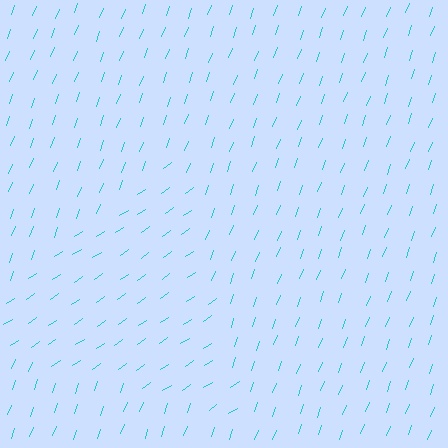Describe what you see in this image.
The image is filled with small cyan line segments. A triangle region in the image has lines oriented differently from the surrounding lines, creating a visible texture boundary.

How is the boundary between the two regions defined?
The boundary is defined purely by a change in line orientation (approximately 35 degrees difference). All lines are the same color and thickness.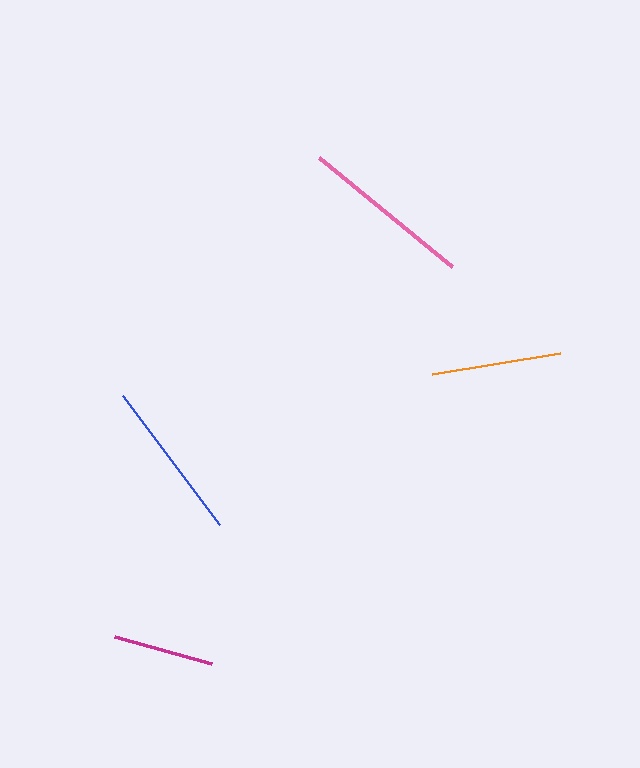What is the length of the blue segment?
The blue segment is approximately 161 pixels long.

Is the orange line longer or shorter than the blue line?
The blue line is longer than the orange line.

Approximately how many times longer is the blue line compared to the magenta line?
The blue line is approximately 1.6 times the length of the magenta line.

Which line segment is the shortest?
The magenta line is the shortest at approximately 101 pixels.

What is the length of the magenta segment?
The magenta segment is approximately 101 pixels long.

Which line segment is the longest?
The pink line is the longest at approximately 172 pixels.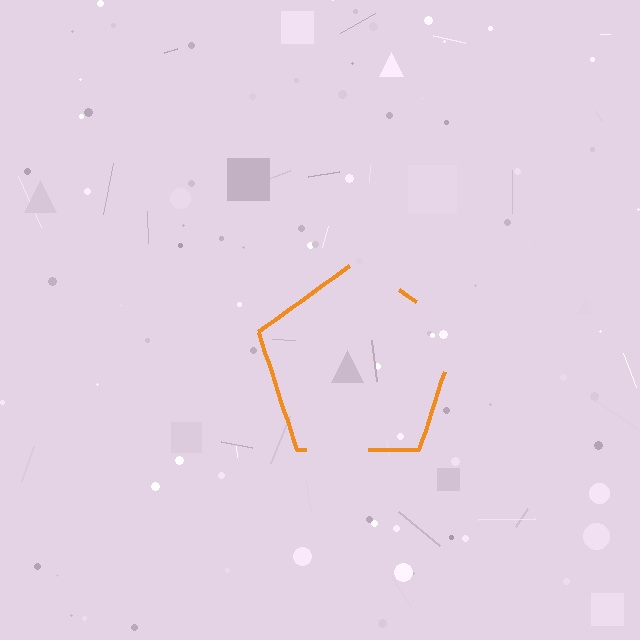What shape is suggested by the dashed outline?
The dashed outline suggests a pentagon.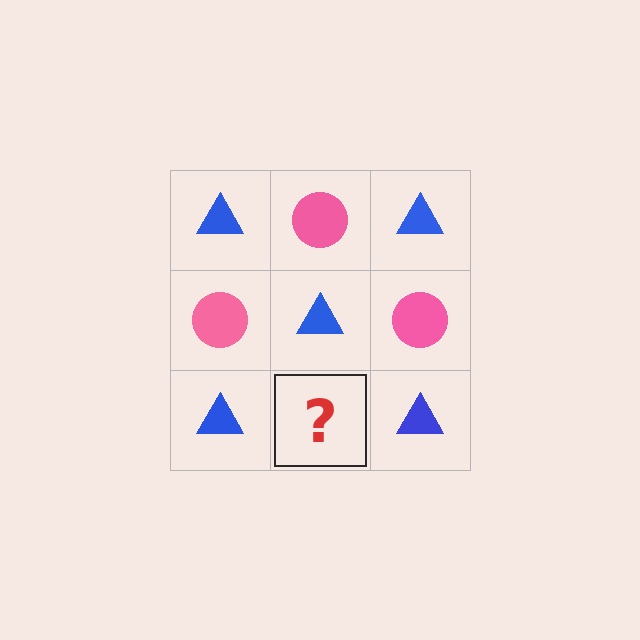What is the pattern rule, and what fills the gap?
The rule is that it alternates blue triangle and pink circle in a checkerboard pattern. The gap should be filled with a pink circle.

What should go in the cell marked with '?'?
The missing cell should contain a pink circle.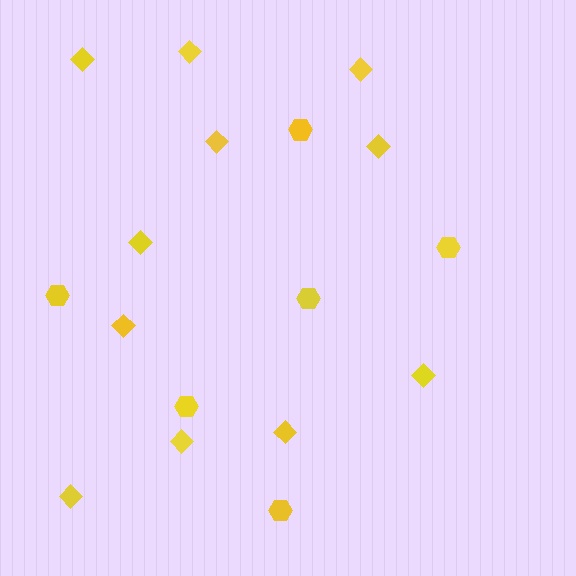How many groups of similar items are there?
There are 2 groups: one group of diamonds (11) and one group of hexagons (6).